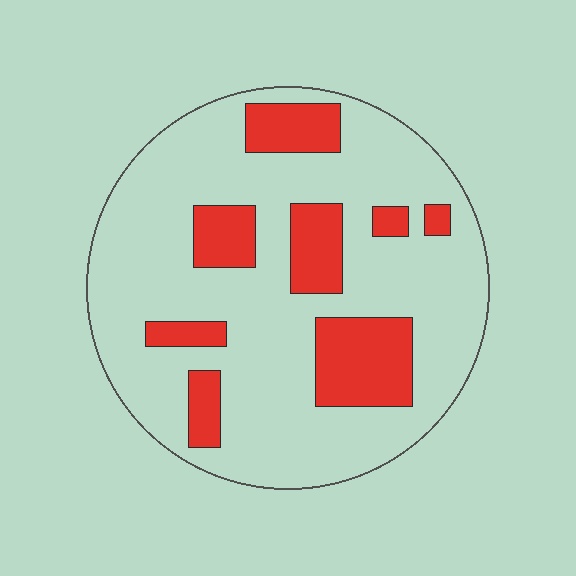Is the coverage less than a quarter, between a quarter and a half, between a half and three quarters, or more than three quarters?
Less than a quarter.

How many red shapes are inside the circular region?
8.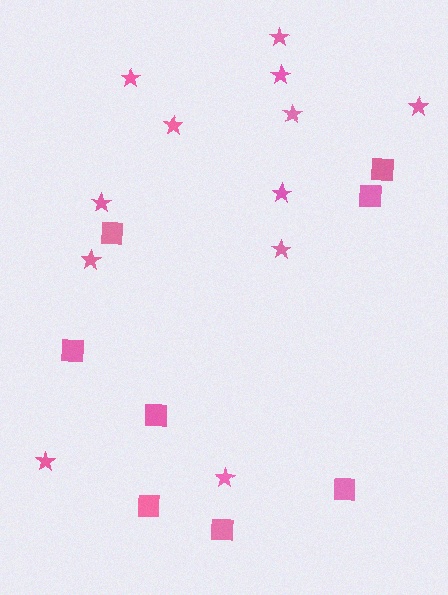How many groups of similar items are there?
There are 2 groups: one group of stars (12) and one group of squares (8).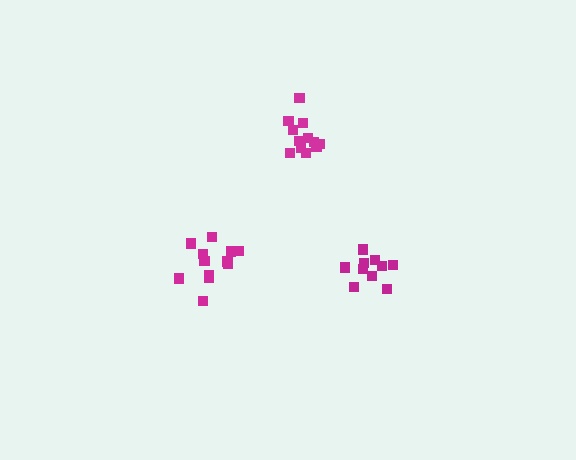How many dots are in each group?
Group 1: 10 dots, Group 2: 12 dots, Group 3: 12 dots (34 total).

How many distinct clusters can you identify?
There are 3 distinct clusters.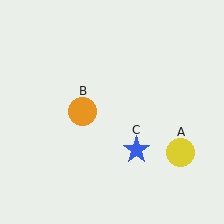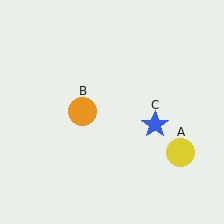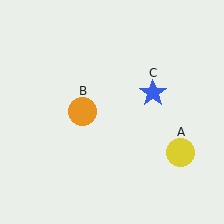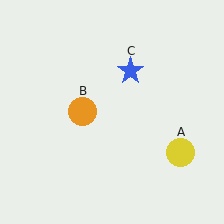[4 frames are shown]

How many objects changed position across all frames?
1 object changed position: blue star (object C).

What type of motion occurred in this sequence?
The blue star (object C) rotated counterclockwise around the center of the scene.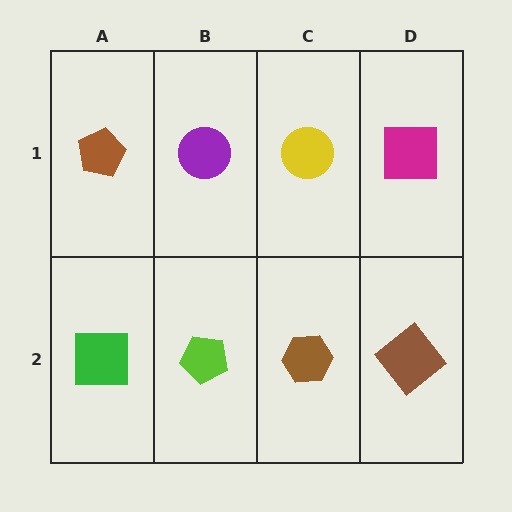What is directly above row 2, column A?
A brown pentagon.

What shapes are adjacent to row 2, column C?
A yellow circle (row 1, column C), a lime pentagon (row 2, column B), a brown diamond (row 2, column D).